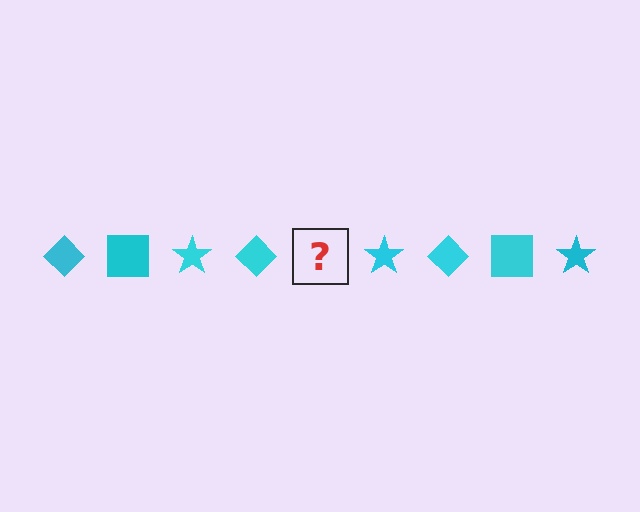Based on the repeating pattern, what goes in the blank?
The blank should be a cyan square.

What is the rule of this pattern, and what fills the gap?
The rule is that the pattern cycles through diamond, square, star shapes in cyan. The gap should be filled with a cyan square.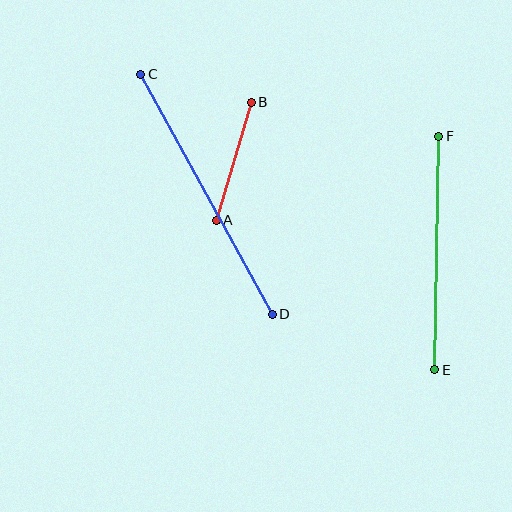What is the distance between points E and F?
The distance is approximately 234 pixels.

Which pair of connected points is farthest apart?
Points C and D are farthest apart.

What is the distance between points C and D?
The distance is approximately 274 pixels.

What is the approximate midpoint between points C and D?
The midpoint is at approximately (206, 194) pixels.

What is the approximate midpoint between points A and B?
The midpoint is at approximately (234, 161) pixels.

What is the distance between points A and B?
The distance is approximately 123 pixels.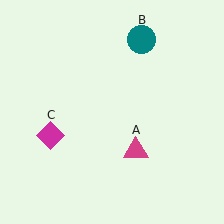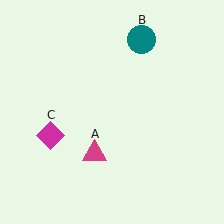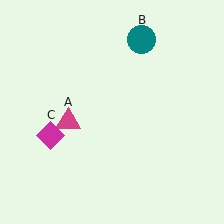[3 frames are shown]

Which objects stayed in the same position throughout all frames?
Teal circle (object B) and magenta diamond (object C) remained stationary.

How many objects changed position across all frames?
1 object changed position: magenta triangle (object A).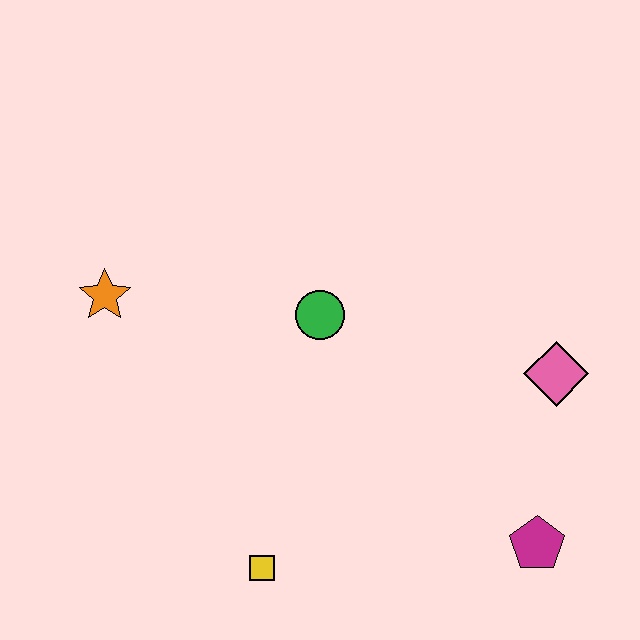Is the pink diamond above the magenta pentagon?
Yes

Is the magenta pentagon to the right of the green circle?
Yes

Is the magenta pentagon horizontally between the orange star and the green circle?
No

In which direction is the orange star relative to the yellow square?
The orange star is above the yellow square.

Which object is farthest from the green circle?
The magenta pentagon is farthest from the green circle.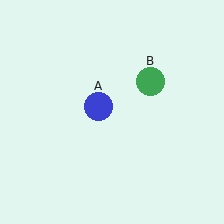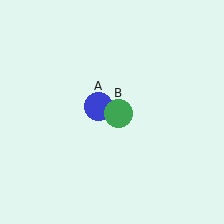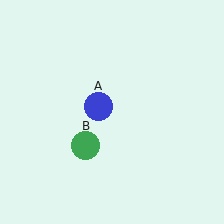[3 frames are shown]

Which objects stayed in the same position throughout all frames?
Blue circle (object A) remained stationary.